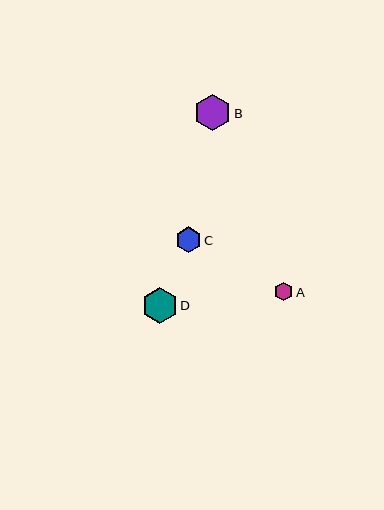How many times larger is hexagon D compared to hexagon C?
Hexagon D is approximately 1.4 times the size of hexagon C.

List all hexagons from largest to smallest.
From largest to smallest: B, D, C, A.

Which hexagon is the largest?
Hexagon B is the largest with a size of approximately 37 pixels.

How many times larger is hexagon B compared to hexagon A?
Hexagon B is approximately 1.9 times the size of hexagon A.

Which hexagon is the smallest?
Hexagon A is the smallest with a size of approximately 19 pixels.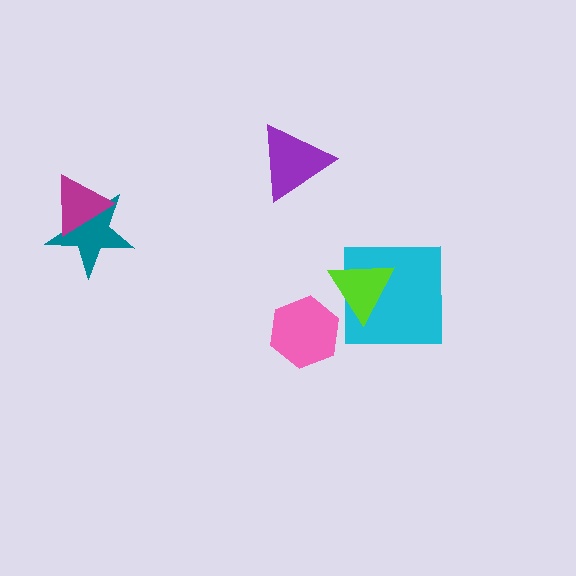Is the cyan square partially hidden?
Yes, it is partially covered by another shape.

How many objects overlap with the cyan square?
1 object overlaps with the cyan square.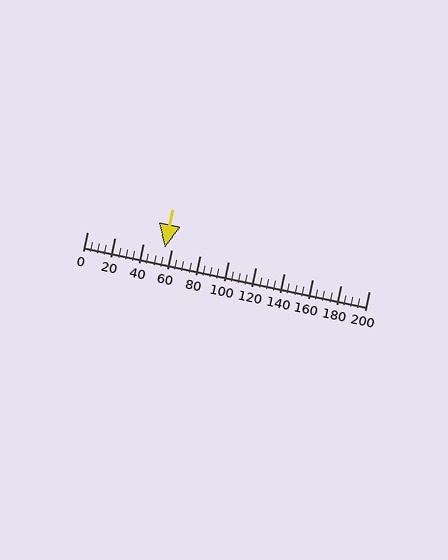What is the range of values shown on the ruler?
The ruler shows values from 0 to 200.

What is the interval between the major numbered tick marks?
The major tick marks are spaced 20 units apart.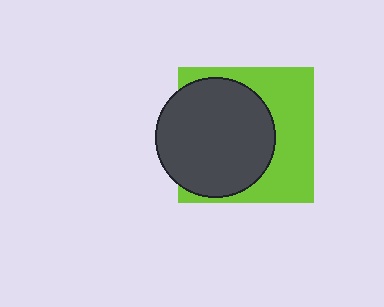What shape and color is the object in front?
The object in front is a dark gray circle.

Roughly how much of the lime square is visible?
About half of it is visible (roughly 46%).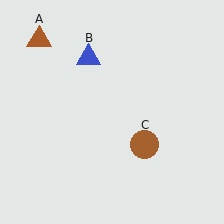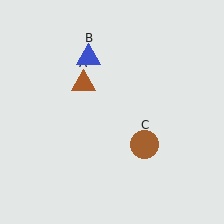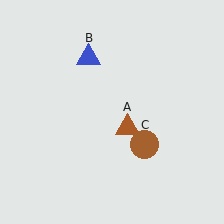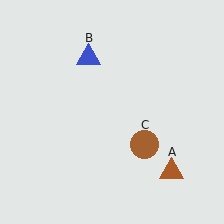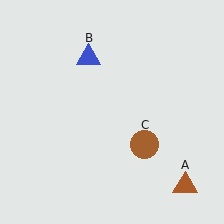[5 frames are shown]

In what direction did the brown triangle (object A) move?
The brown triangle (object A) moved down and to the right.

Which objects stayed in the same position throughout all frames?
Blue triangle (object B) and brown circle (object C) remained stationary.